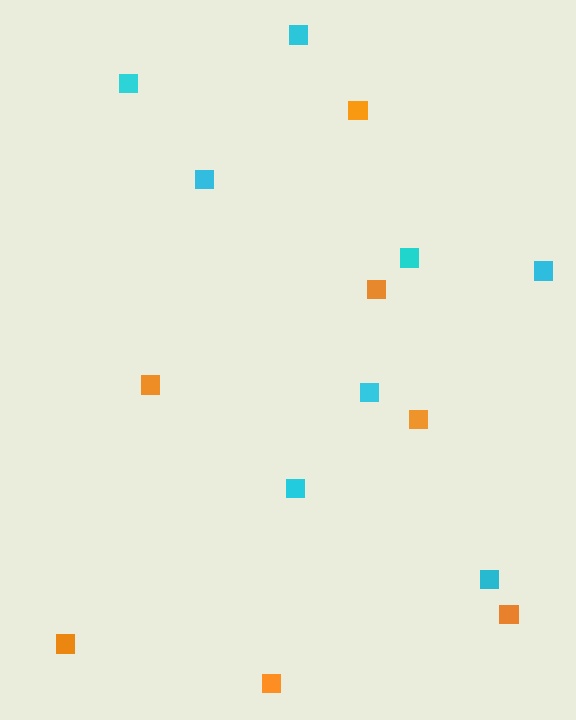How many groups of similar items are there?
There are 2 groups: one group of orange squares (7) and one group of cyan squares (8).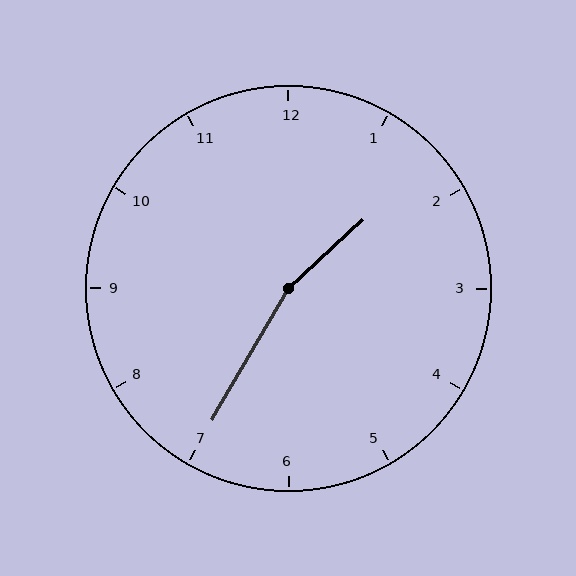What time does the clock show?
1:35.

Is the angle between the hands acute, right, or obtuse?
It is obtuse.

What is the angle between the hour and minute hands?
Approximately 162 degrees.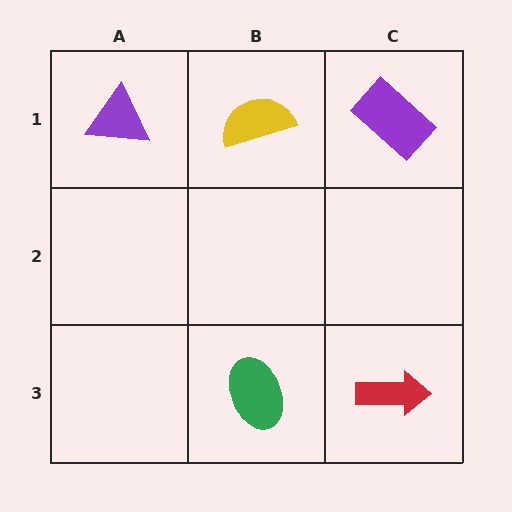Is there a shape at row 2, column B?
No, that cell is empty.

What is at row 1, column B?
A yellow semicircle.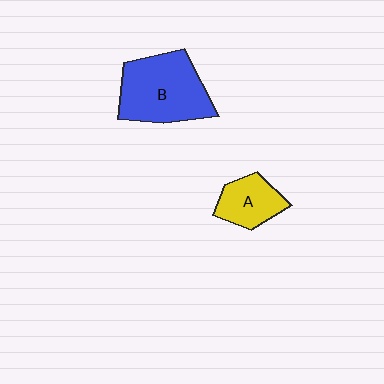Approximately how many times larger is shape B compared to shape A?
Approximately 2.0 times.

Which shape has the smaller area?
Shape A (yellow).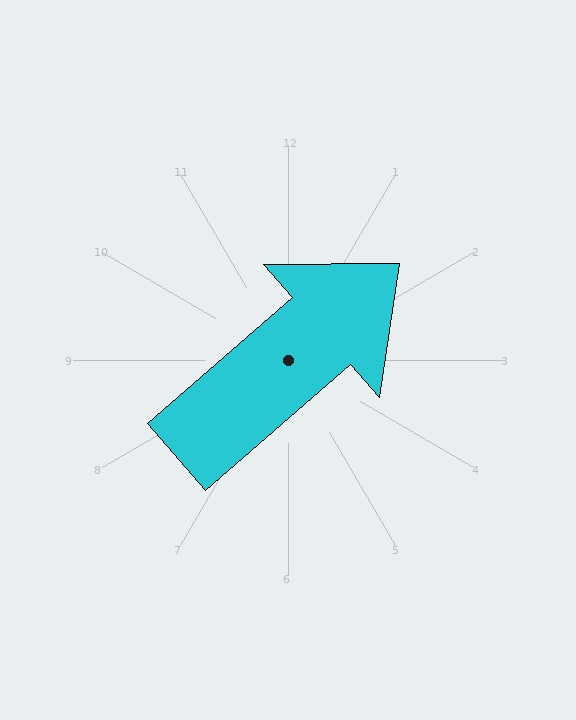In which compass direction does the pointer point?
Northeast.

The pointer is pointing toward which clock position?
Roughly 2 o'clock.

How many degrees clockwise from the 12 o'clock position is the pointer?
Approximately 49 degrees.